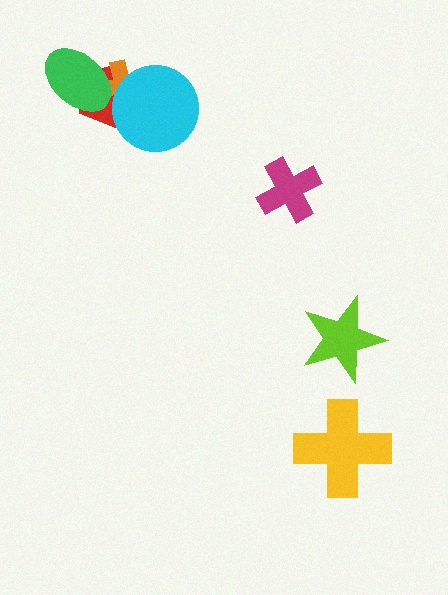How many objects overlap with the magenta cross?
0 objects overlap with the magenta cross.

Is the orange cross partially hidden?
Yes, it is partially covered by another shape.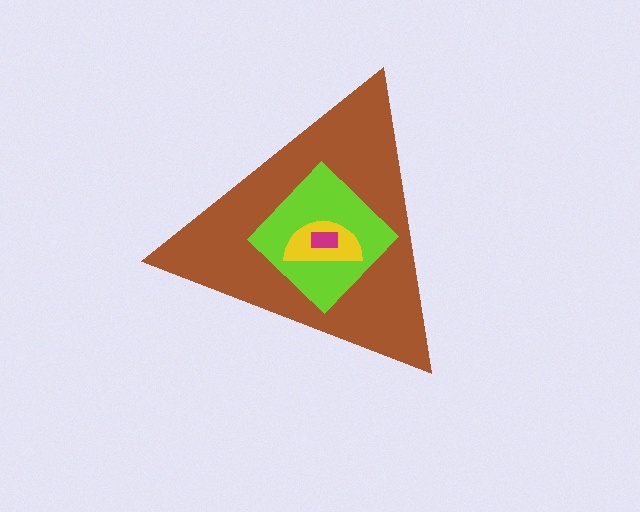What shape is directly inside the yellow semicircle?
The magenta rectangle.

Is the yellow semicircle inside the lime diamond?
Yes.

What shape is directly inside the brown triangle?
The lime diamond.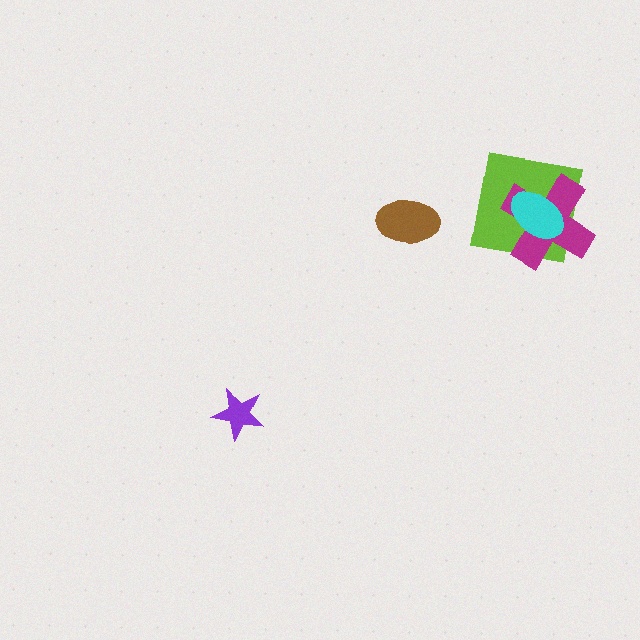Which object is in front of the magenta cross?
The cyan ellipse is in front of the magenta cross.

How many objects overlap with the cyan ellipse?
2 objects overlap with the cyan ellipse.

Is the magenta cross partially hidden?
Yes, it is partially covered by another shape.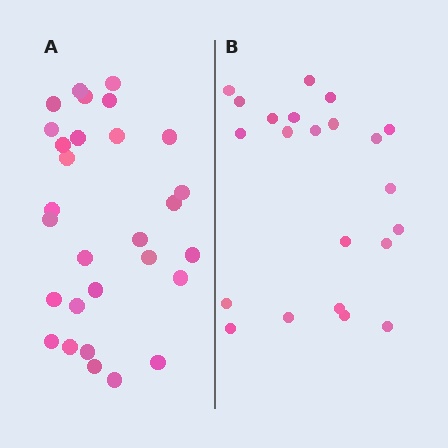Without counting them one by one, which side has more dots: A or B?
Region A (the left region) has more dots.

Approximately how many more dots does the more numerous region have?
Region A has roughly 8 or so more dots than region B.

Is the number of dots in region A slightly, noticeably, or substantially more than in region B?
Region A has noticeably more, but not dramatically so. The ratio is roughly 1.3 to 1.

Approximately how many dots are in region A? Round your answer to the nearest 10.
About 30 dots. (The exact count is 29, which rounds to 30.)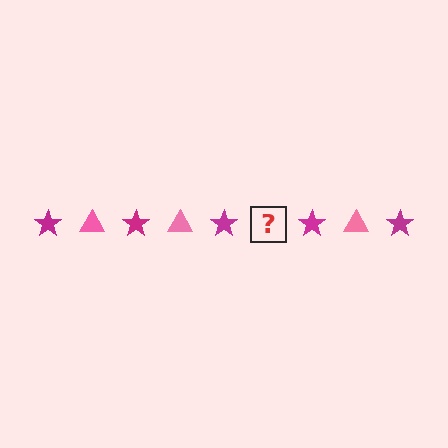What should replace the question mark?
The question mark should be replaced with a pink triangle.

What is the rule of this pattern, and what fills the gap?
The rule is that the pattern alternates between magenta star and pink triangle. The gap should be filled with a pink triangle.